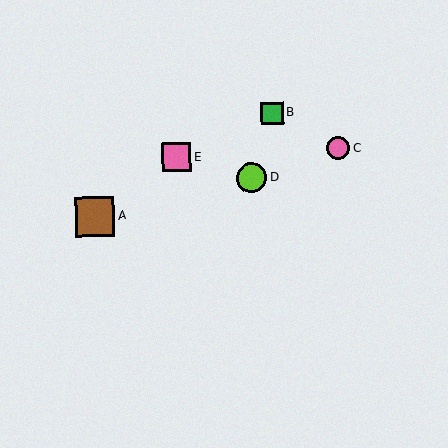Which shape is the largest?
The brown square (labeled A) is the largest.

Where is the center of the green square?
The center of the green square is at (272, 113).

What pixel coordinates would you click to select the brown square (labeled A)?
Click at (95, 217) to select the brown square A.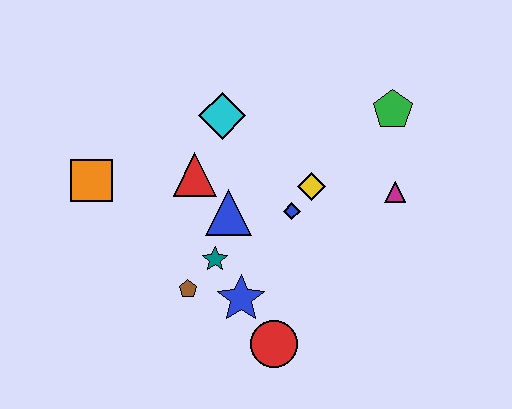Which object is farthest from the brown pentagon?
The green pentagon is farthest from the brown pentagon.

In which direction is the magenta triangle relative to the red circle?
The magenta triangle is above the red circle.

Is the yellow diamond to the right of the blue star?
Yes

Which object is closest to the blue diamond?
The yellow diamond is closest to the blue diamond.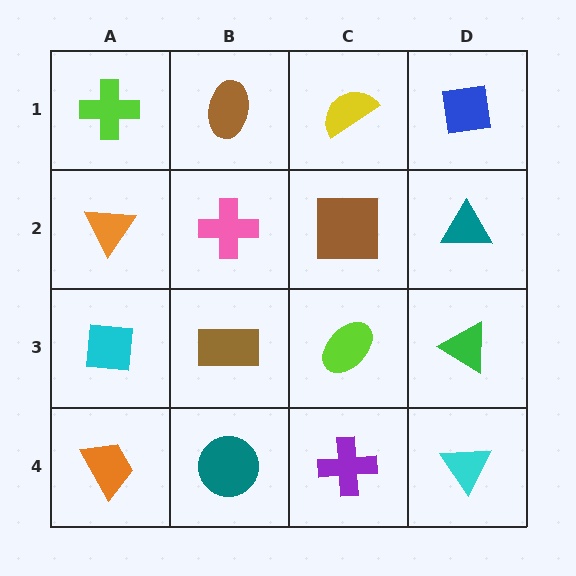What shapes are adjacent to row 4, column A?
A cyan square (row 3, column A), a teal circle (row 4, column B).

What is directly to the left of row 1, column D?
A yellow semicircle.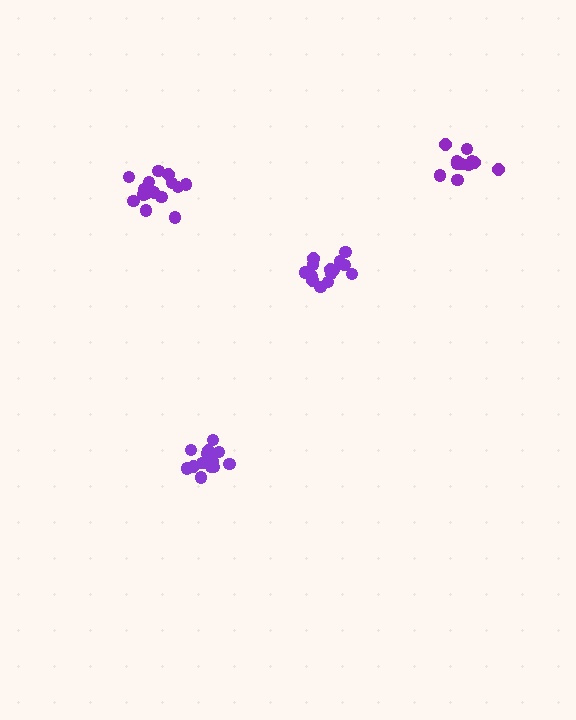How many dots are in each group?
Group 1: 14 dots, Group 2: 15 dots, Group 3: 14 dots, Group 4: 11 dots (54 total).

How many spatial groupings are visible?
There are 4 spatial groupings.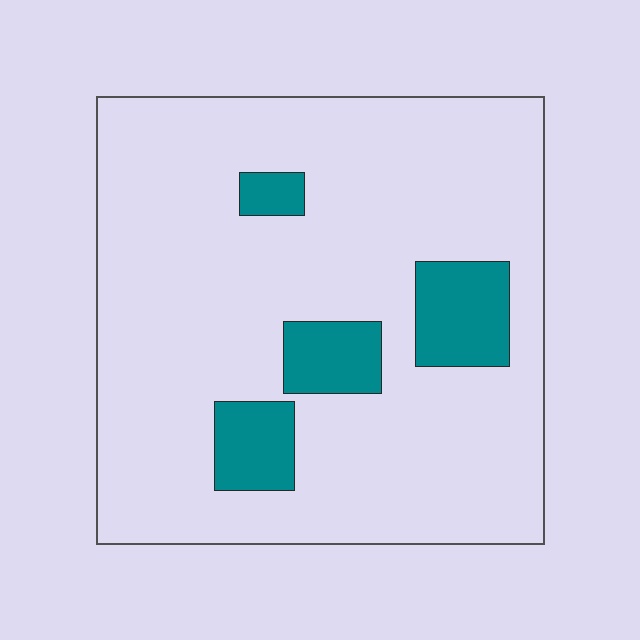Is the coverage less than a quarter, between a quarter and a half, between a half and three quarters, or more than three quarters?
Less than a quarter.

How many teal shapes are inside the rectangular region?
4.